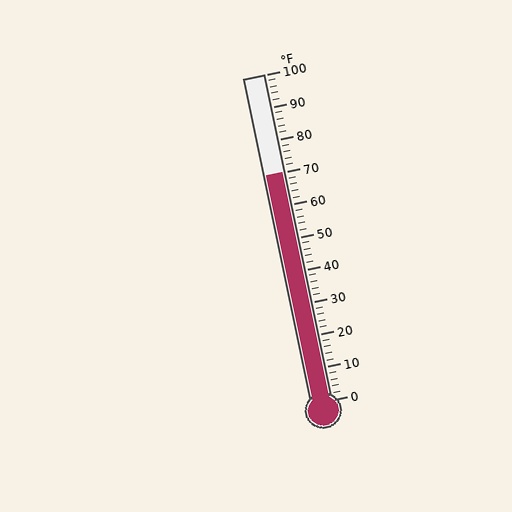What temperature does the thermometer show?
The thermometer shows approximately 70°F.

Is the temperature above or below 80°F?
The temperature is below 80°F.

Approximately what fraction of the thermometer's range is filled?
The thermometer is filled to approximately 70% of its range.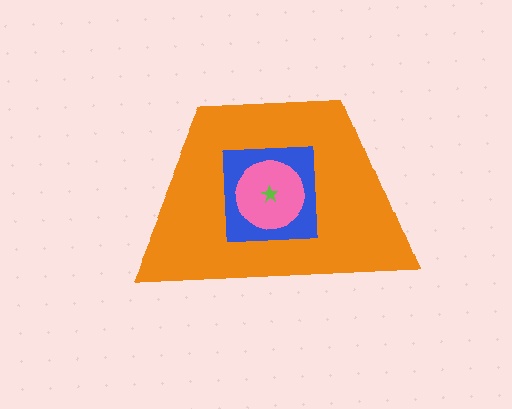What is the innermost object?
The lime star.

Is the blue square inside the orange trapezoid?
Yes.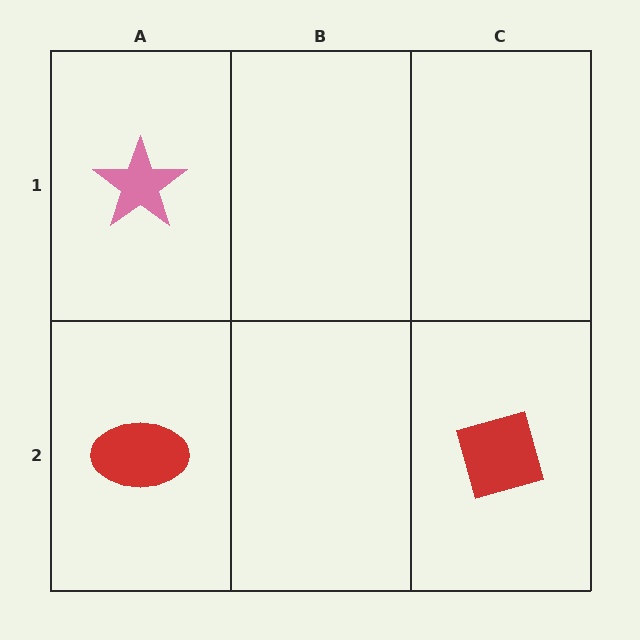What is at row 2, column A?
A red ellipse.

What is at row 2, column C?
A red diamond.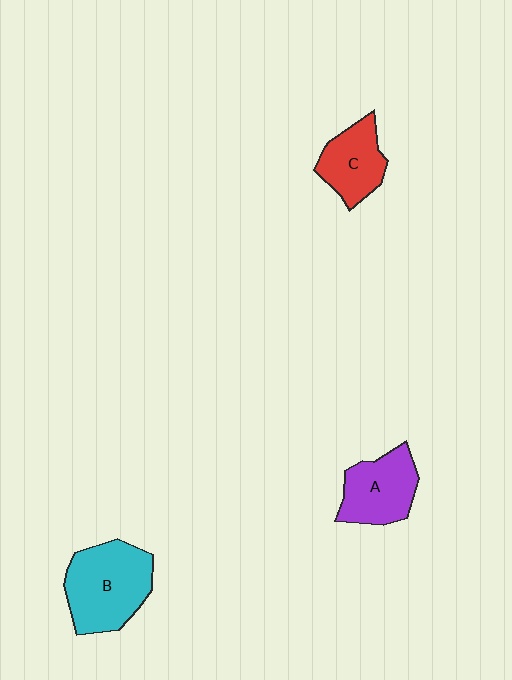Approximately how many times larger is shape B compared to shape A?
Approximately 1.4 times.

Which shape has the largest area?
Shape B (cyan).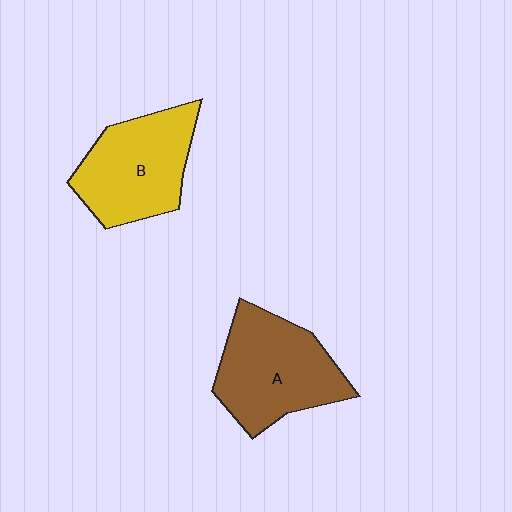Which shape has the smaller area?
Shape B (yellow).